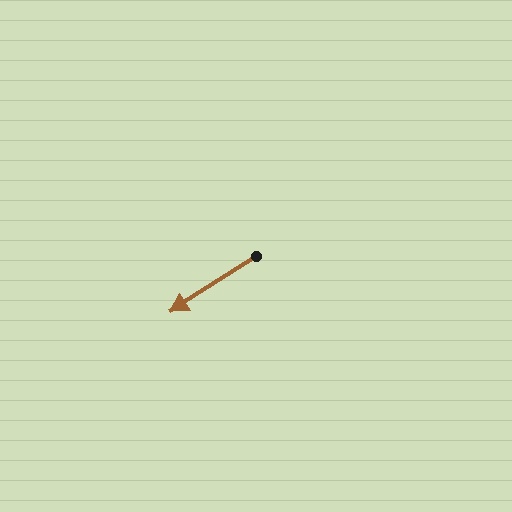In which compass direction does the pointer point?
Southwest.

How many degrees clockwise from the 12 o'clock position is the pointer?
Approximately 237 degrees.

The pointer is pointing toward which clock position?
Roughly 8 o'clock.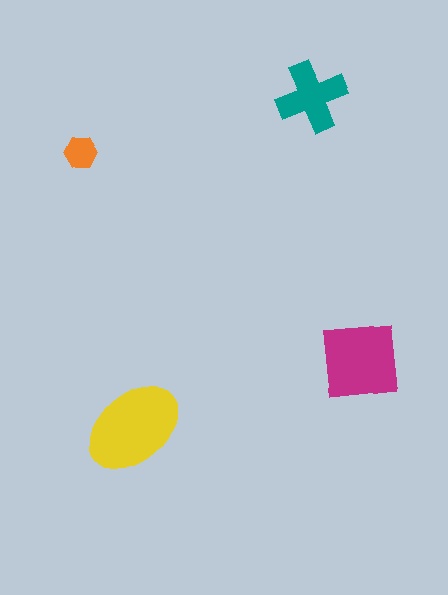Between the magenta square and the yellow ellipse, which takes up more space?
The yellow ellipse.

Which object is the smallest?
The orange hexagon.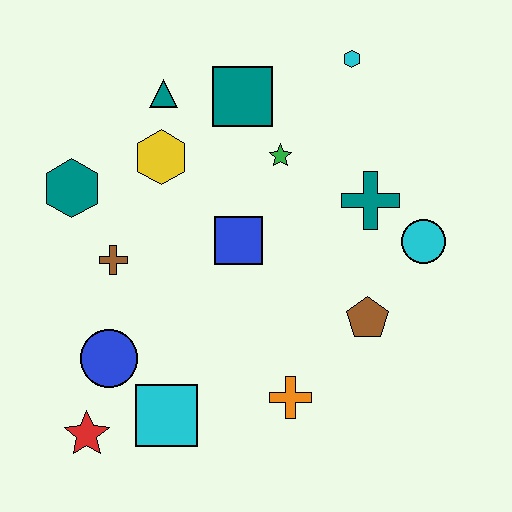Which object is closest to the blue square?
The green star is closest to the blue square.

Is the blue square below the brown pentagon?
No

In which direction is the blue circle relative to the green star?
The blue circle is below the green star.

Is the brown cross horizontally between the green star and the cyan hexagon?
No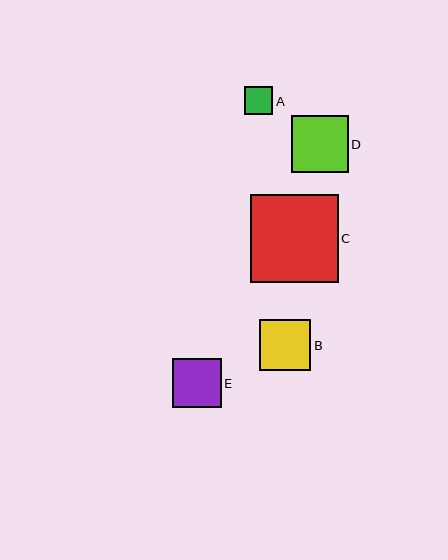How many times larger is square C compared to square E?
Square C is approximately 1.8 times the size of square E.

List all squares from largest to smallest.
From largest to smallest: C, D, B, E, A.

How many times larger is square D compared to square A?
Square D is approximately 2.0 times the size of square A.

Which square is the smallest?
Square A is the smallest with a size of approximately 28 pixels.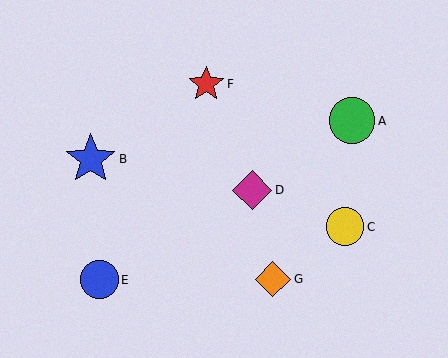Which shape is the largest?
The blue star (labeled B) is the largest.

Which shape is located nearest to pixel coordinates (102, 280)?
The blue circle (labeled E) at (99, 280) is nearest to that location.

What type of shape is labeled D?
Shape D is a magenta diamond.